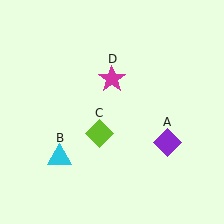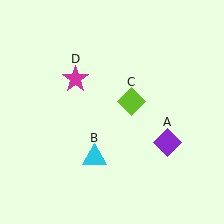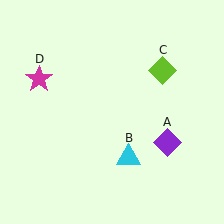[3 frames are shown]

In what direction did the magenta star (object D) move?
The magenta star (object D) moved left.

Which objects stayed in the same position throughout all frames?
Purple diamond (object A) remained stationary.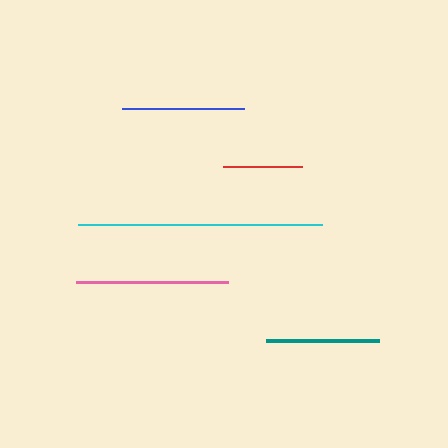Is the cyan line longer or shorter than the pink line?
The cyan line is longer than the pink line.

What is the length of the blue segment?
The blue segment is approximately 122 pixels long.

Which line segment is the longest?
The cyan line is the longest at approximately 244 pixels.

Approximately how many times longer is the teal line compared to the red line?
The teal line is approximately 1.4 times the length of the red line.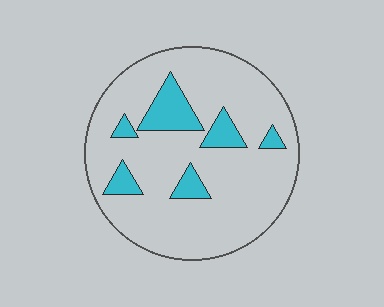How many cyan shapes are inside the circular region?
6.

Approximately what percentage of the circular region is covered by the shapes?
Approximately 15%.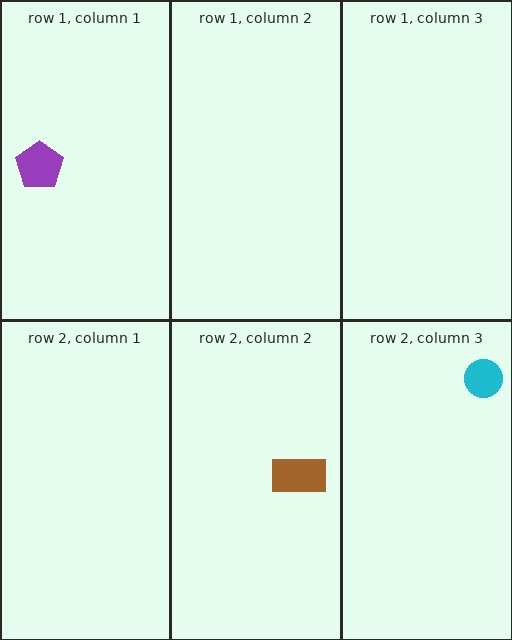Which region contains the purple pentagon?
The row 1, column 1 region.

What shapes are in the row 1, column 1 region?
The purple pentagon.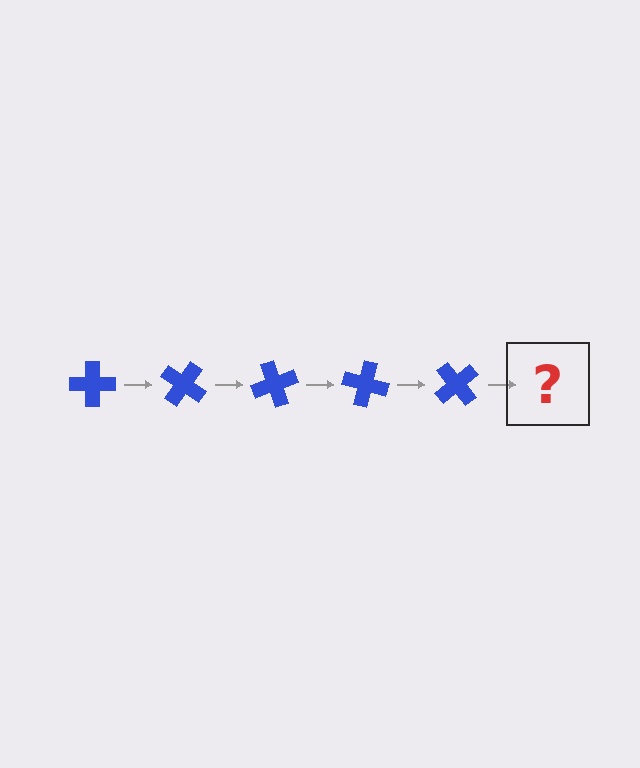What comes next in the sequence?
The next element should be a blue cross rotated 175 degrees.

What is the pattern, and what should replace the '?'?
The pattern is that the cross rotates 35 degrees each step. The '?' should be a blue cross rotated 175 degrees.